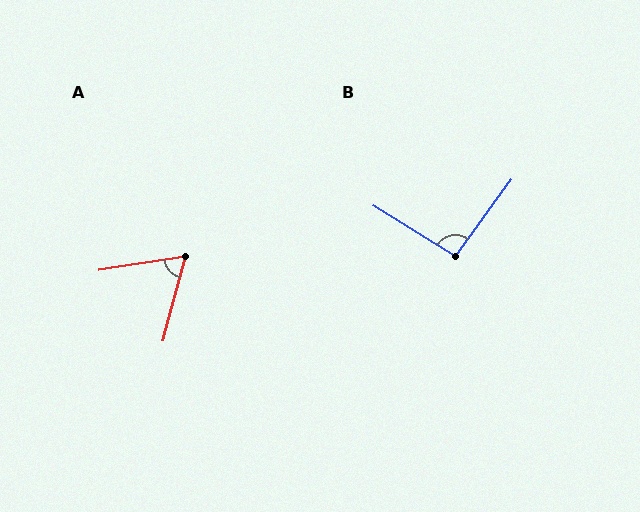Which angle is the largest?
B, at approximately 94 degrees.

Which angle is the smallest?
A, at approximately 66 degrees.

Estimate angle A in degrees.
Approximately 66 degrees.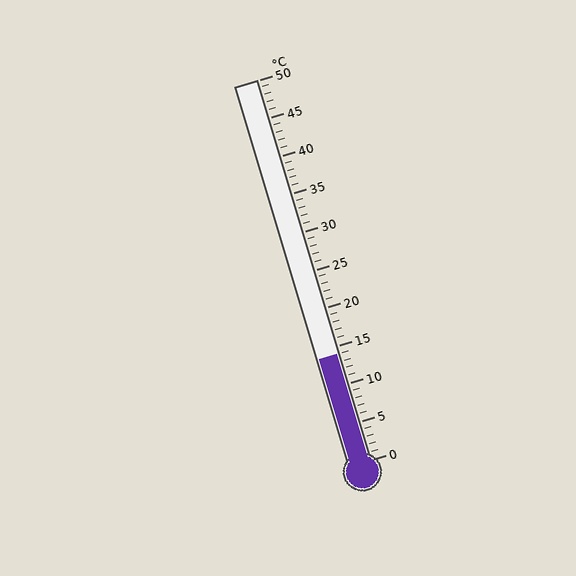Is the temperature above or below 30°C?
The temperature is below 30°C.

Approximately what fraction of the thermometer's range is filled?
The thermometer is filled to approximately 30% of its range.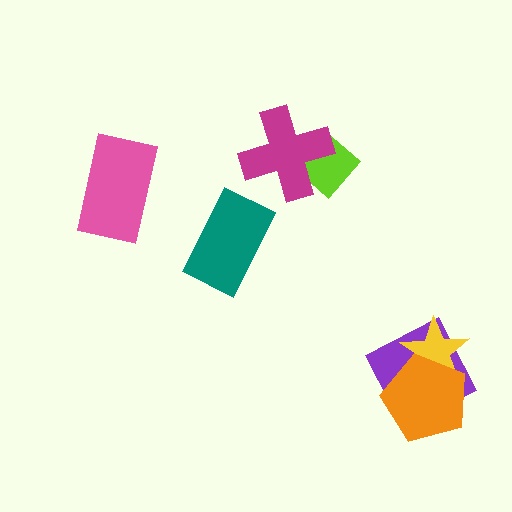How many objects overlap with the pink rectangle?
0 objects overlap with the pink rectangle.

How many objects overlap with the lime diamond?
1 object overlaps with the lime diamond.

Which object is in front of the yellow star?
The orange pentagon is in front of the yellow star.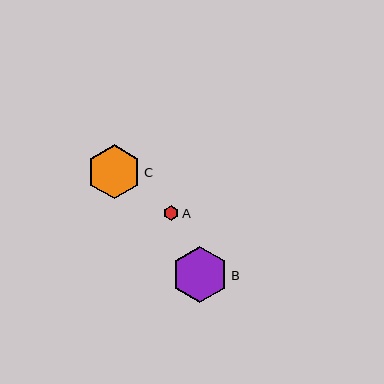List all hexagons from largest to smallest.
From largest to smallest: B, C, A.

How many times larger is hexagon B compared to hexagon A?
Hexagon B is approximately 3.7 times the size of hexagon A.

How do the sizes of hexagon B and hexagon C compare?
Hexagon B and hexagon C are approximately the same size.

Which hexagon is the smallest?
Hexagon A is the smallest with a size of approximately 15 pixels.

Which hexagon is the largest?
Hexagon B is the largest with a size of approximately 56 pixels.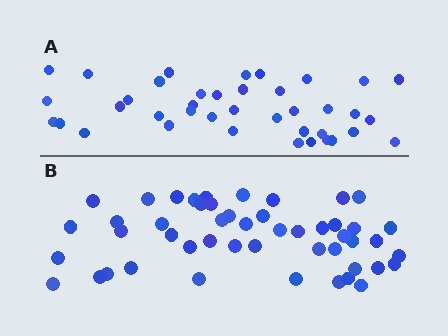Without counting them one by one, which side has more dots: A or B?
Region B (the bottom region) has more dots.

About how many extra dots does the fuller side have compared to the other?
Region B has roughly 10 or so more dots than region A.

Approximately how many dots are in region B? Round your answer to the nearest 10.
About 50 dots. (The exact count is 49, which rounds to 50.)